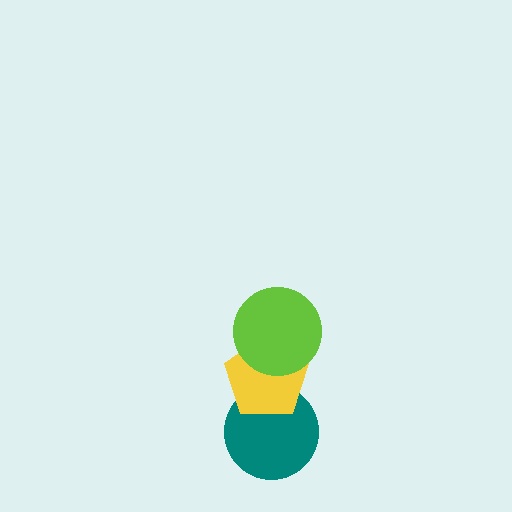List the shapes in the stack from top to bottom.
From top to bottom: the lime circle, the yellow pentagon, the teal circle.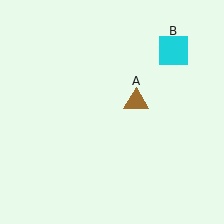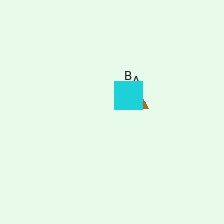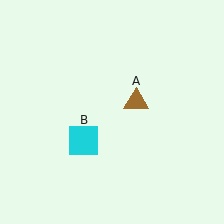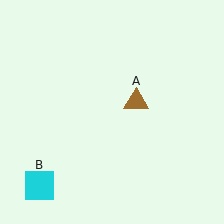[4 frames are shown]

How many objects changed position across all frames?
1 object changed position: cyan square (object B).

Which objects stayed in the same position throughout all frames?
Brown triangle (object A) remained stationary.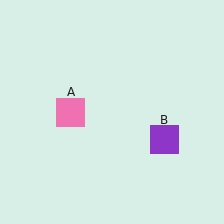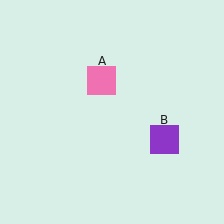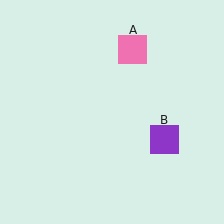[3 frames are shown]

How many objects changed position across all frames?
1 object changed position: pink square (object A).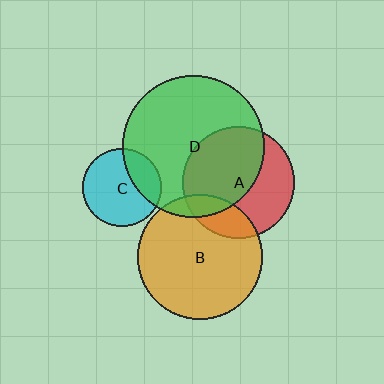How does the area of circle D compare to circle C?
Approximately 3.3 times.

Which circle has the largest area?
Circle D (green).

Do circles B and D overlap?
Yes.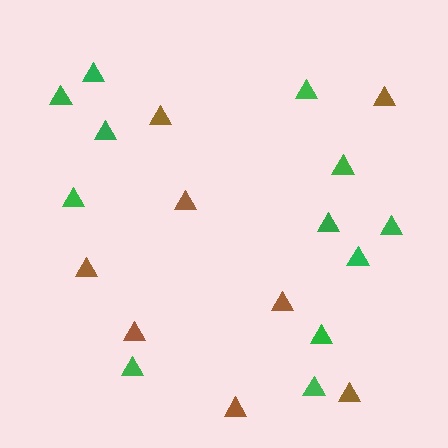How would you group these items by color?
There are 2 groups: one group of green triangles (12) and one group of brown triangles (8).